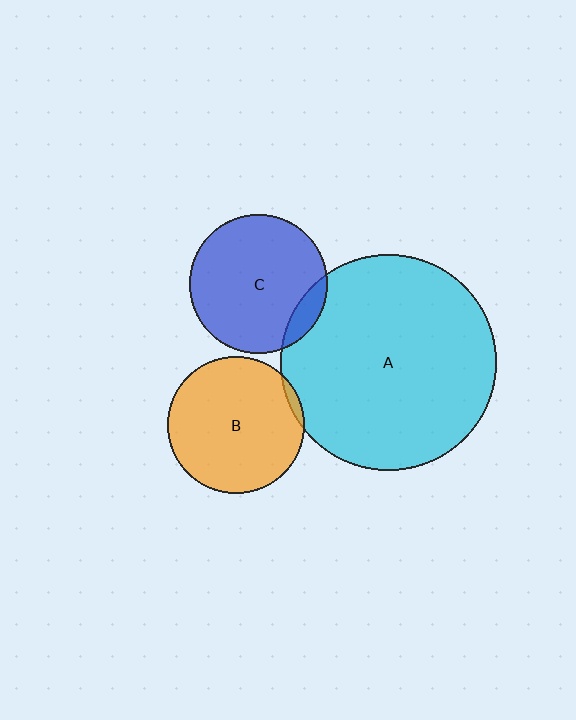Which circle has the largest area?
Circle A (cyan).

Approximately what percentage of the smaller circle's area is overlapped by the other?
Approximately 10%.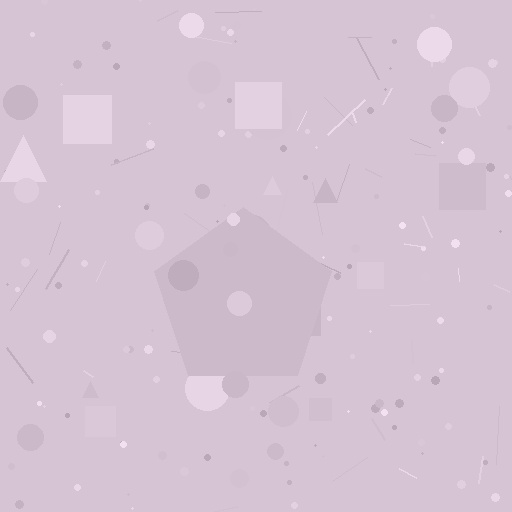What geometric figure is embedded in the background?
A pentagon is embedded in the background.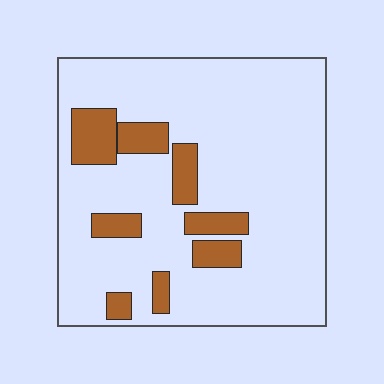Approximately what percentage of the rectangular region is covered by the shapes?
Approximately 15%.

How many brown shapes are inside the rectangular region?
8.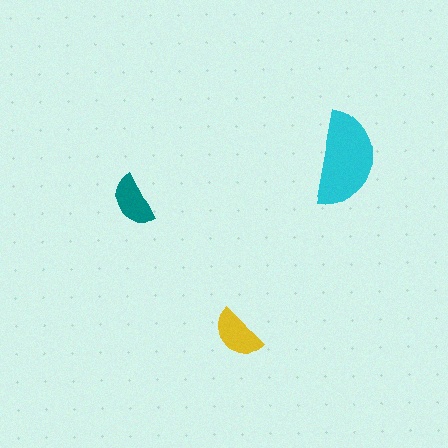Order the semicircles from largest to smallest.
the cyan one, the yellow one, the teal one.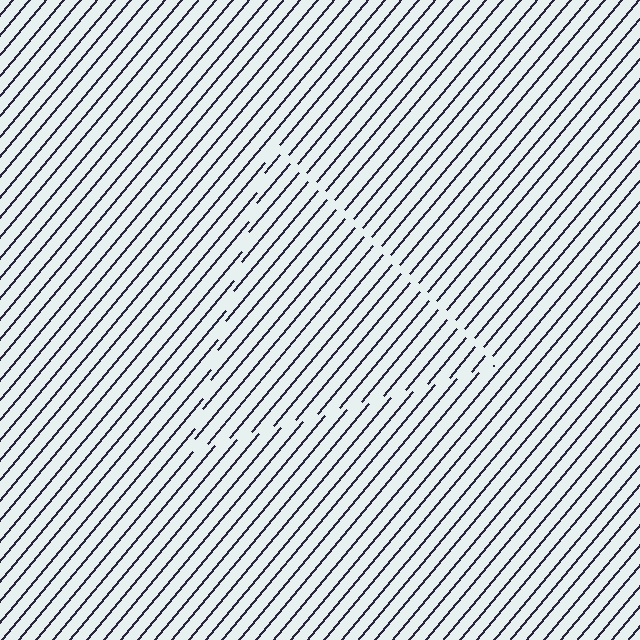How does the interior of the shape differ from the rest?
The interior of the shape contains the same grating, shifted by half a period — the contour is defined by the phase discontinuity where line-ends from the inner and outer gratings abut.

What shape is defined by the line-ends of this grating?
An illusory triangle. The interior of the shape contains the same grating, shifted by half a period — the contour is defined by the phase discontinuity where line-ends from the inner and outer gratings abut.